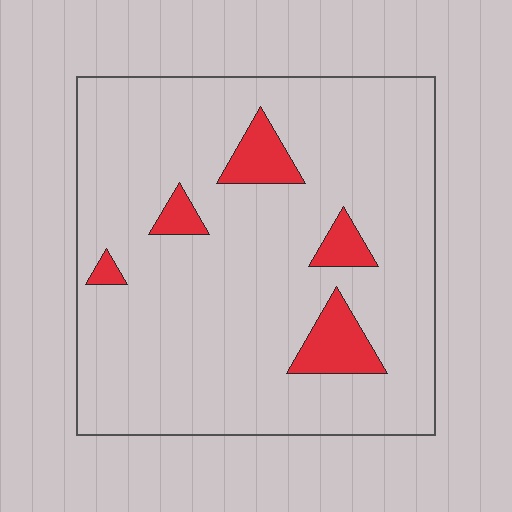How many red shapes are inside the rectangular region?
5.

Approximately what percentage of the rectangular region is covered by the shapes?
Approximately 10%.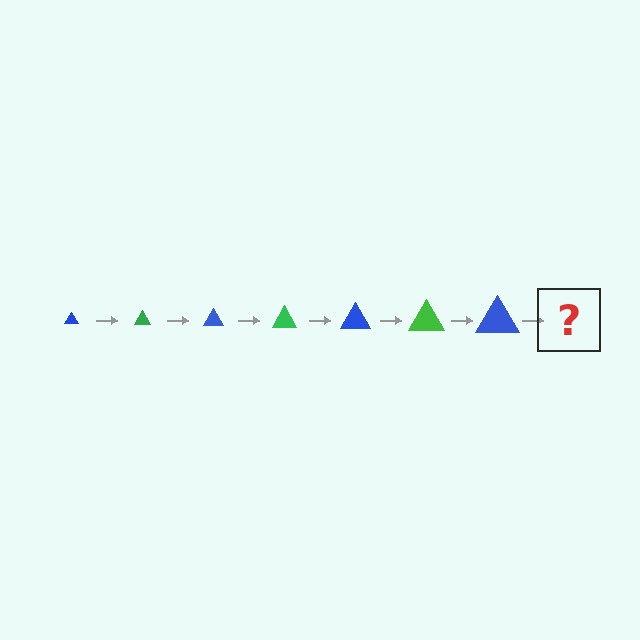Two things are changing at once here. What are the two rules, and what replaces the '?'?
The two rules are that the triangle grows larger each step and the color cycles through blue and green. The '?' should be a green triangle, larger than the previous one.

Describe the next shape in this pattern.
It should be a green triangle, larger than the previous one.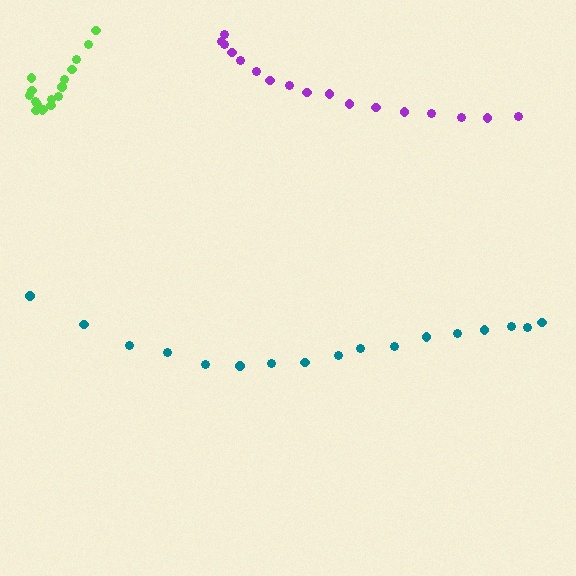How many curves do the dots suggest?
There are 3 distinct paths.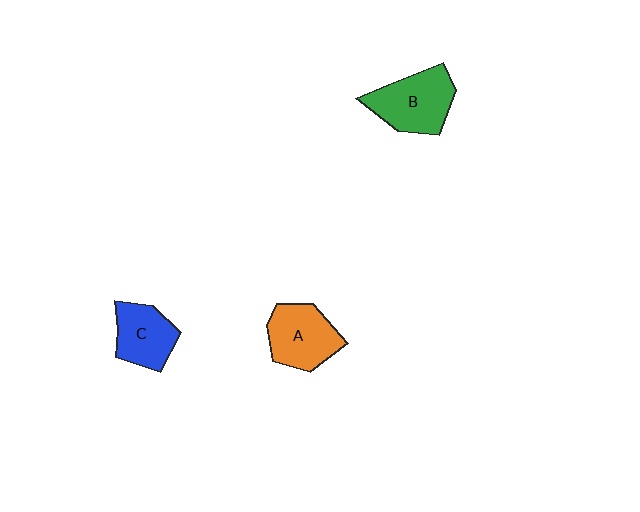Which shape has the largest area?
Shape B (green).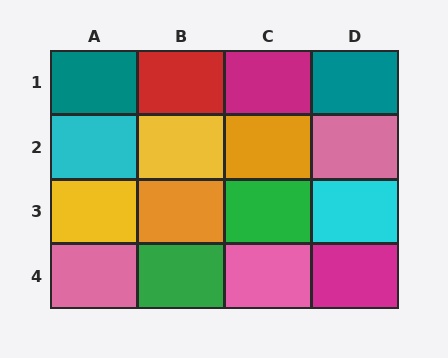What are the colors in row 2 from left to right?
Cyan, yellow, orange, pink.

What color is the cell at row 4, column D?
Magenta.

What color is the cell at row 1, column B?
Red.